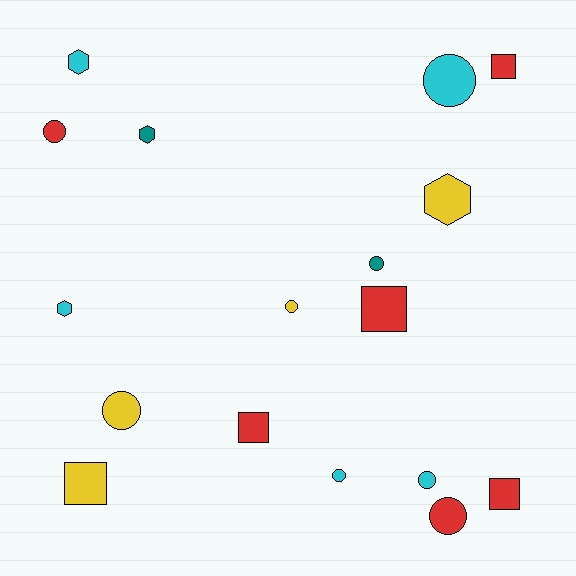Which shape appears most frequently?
Circle, with 8 objects.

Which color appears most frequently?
Red, with 6 objects.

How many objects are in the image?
There are 17 objects.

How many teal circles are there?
There is 1 teal circle.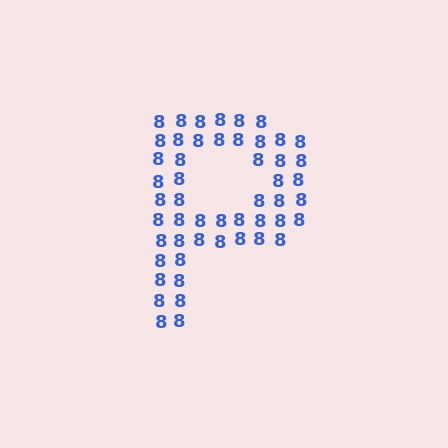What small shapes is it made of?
It is made of small digit 8's.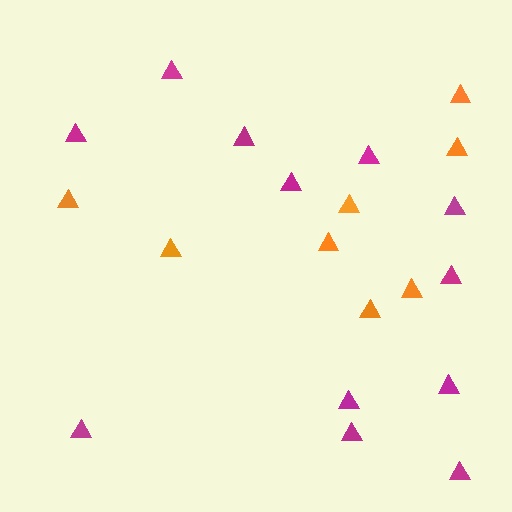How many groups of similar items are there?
There are 2 groups: one group of magenta triangles (12) and one group of orange triangles (8).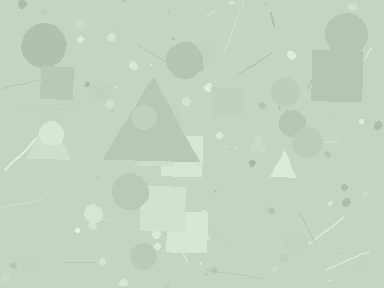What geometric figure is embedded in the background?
A triangle is embedded in the background.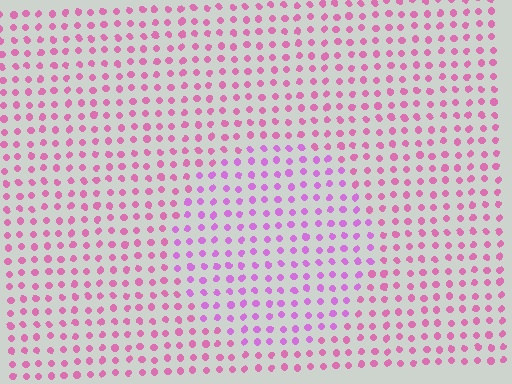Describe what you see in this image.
The image is filled with small pink elements in a uniform arrangement. A circle-shaped region is visible where the elements are tinted to a slightly different hue, forming a subtle color boundary.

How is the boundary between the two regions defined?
The boundary is defined purely by a slight shift in hue (about 29 degrees). Spacing, size, and orientation are identical on both sides.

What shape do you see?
I see a circle.